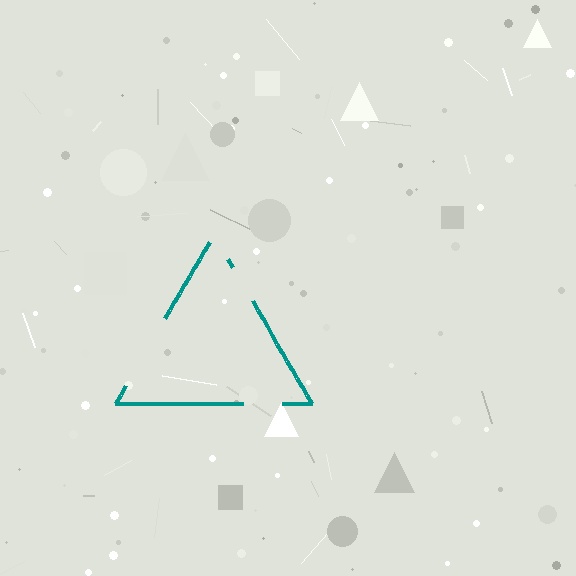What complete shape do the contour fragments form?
The contour fragments form a triangle.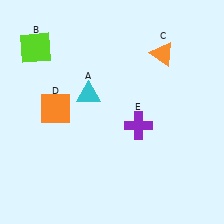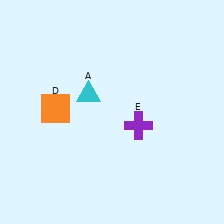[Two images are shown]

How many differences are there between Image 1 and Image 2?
There are 2 differences between the two images.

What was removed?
The orange triangle (C), the lime square (B) were removed in Image 2.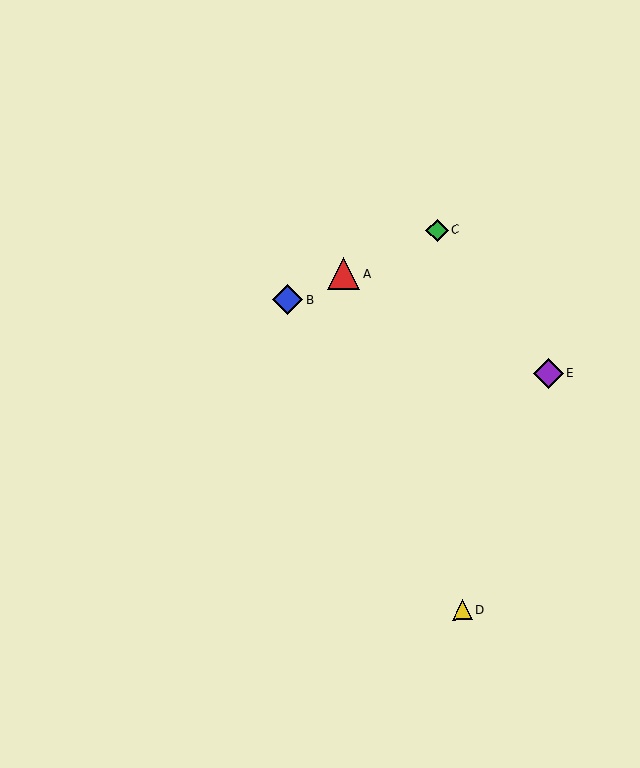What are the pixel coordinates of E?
Object E is at (548, 374).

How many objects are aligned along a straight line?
3 objects (A, B, C) are aligned along a straight line.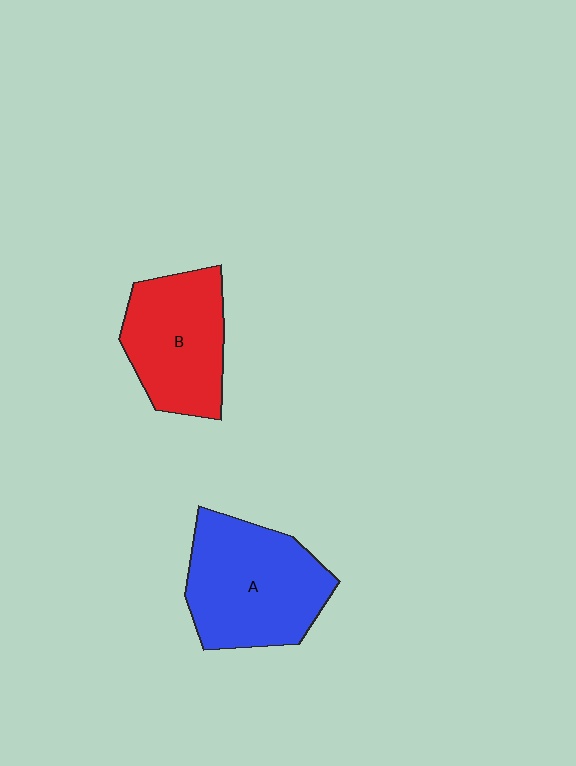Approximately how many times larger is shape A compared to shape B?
Approximately 1.2 times.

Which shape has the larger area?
Shape A (blue).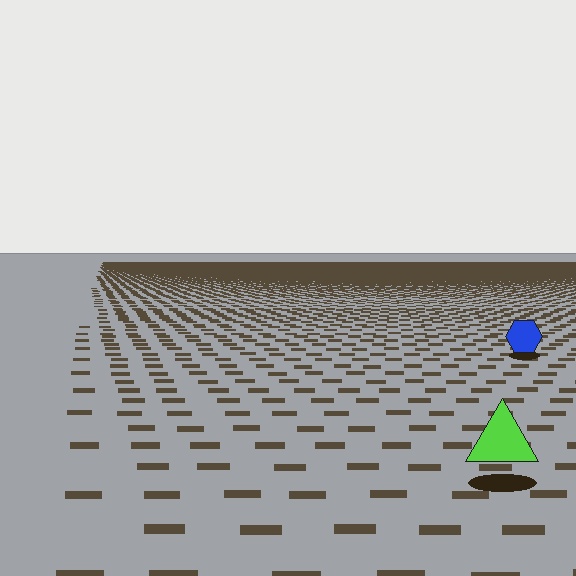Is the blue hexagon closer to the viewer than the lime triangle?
No. The lime triangle is closer — you can tell from the texture gradient: the ground texture is coarser near it.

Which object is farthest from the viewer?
The blue hexagon is farthest from the viewer. It appears smaller and the ground texture around it is denser.